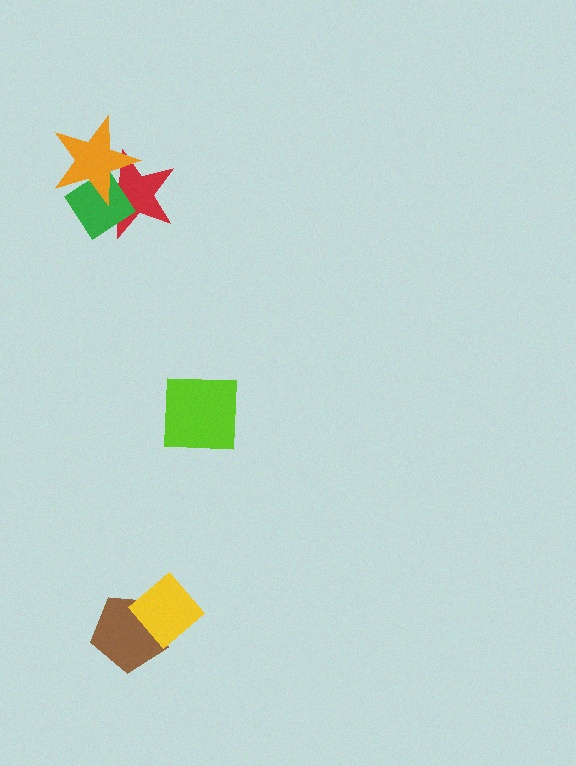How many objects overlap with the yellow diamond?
1 object overlaps with the yellow diamond.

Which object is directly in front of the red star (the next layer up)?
The green diamond is directly in front of the red star.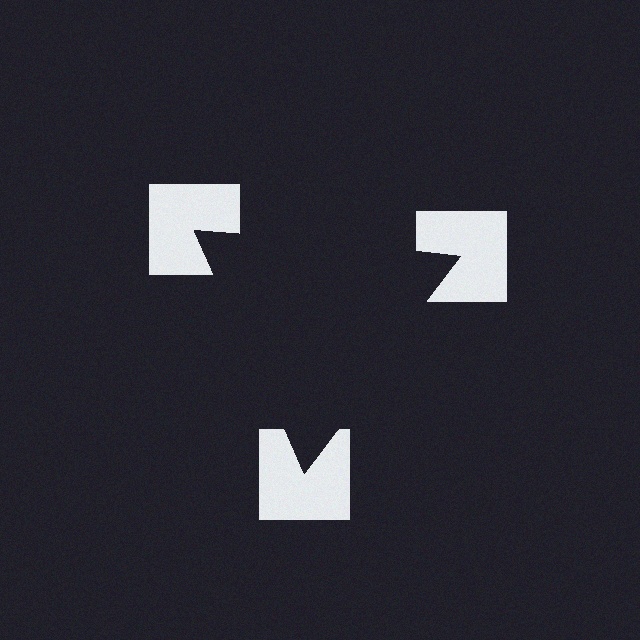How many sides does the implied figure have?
3 sides.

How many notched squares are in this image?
There are 3 — one at each vertex of the illusory triangle.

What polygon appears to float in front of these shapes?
An illusory triangle — its edges are inferred from the aligned wedge cuts in the notched squares, not physically drawn.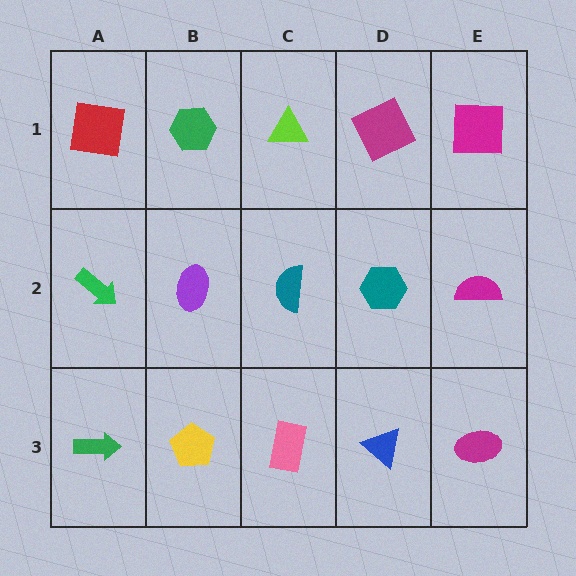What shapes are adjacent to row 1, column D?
A teal hexagon (row 2, column D), a lime triangle (row 1, column C), a magenta square (row 1, column E).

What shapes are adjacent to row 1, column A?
A green arrow (row 2, column A), a green hexagon (row 1, column B).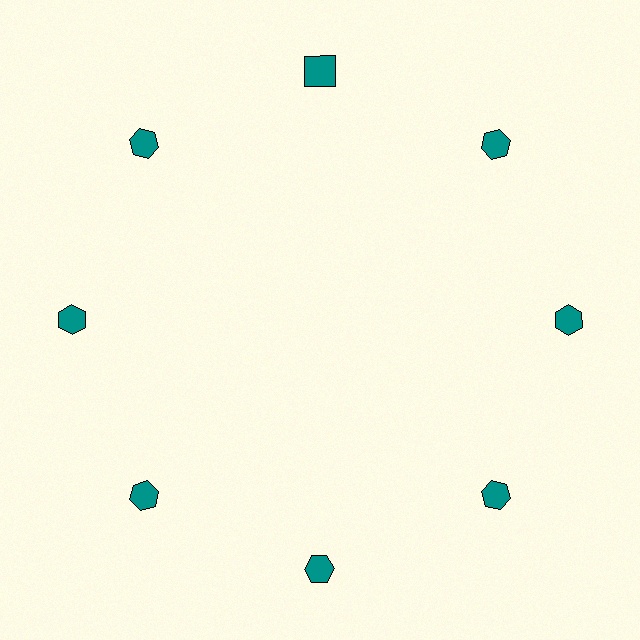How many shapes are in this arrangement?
There are 8 shapes arranged in a ring pattern.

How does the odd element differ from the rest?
It has a different shape: square instead of hexagon.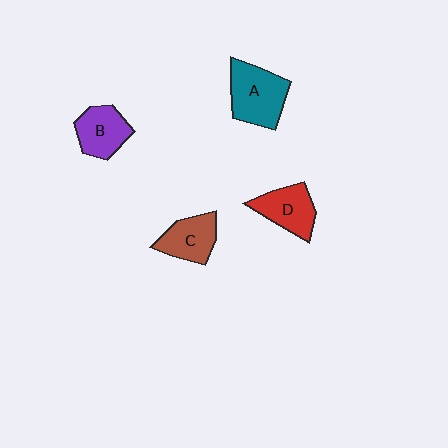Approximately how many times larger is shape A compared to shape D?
Approximately 1.3 times.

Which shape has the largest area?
Shape A (teal).